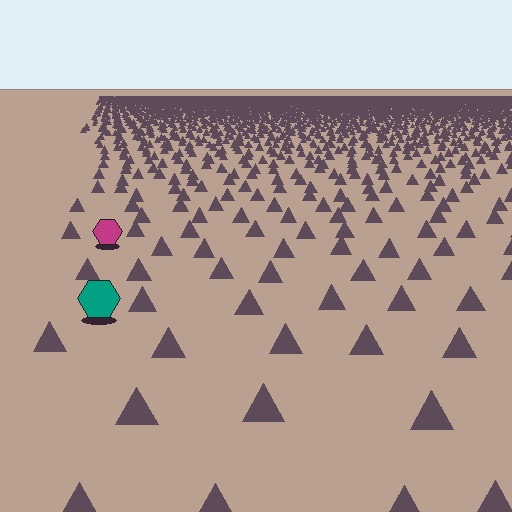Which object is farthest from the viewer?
The magenta hexagon is farthest from the viewer. It appears smaller and the ground texture around it is denser.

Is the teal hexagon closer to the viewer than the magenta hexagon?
Yes. The teal hexagon is closer — you can tell from the texture gradient: the ground texture is coarser near it.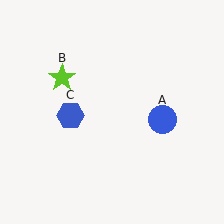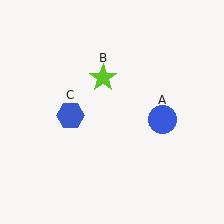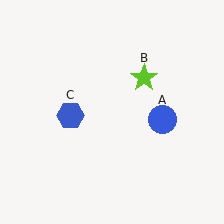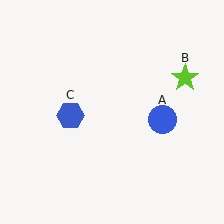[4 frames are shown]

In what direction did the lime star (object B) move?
The lime star (object B) moved right.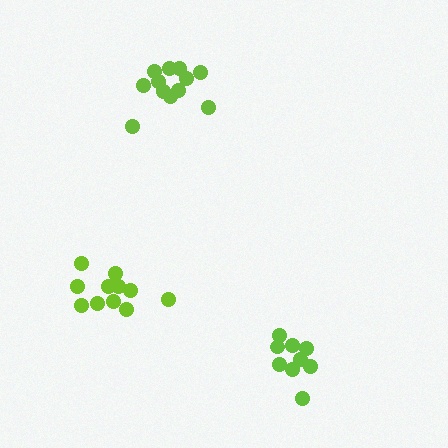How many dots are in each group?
Group 1: 12 dots, Group 2: 11 dots, Group 3: 9 dots (32 total).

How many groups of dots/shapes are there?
There are 3 groups.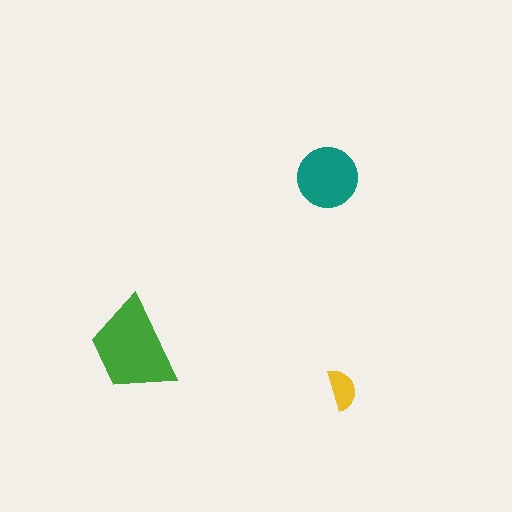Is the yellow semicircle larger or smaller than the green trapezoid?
Smaller.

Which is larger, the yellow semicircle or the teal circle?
The teal circle.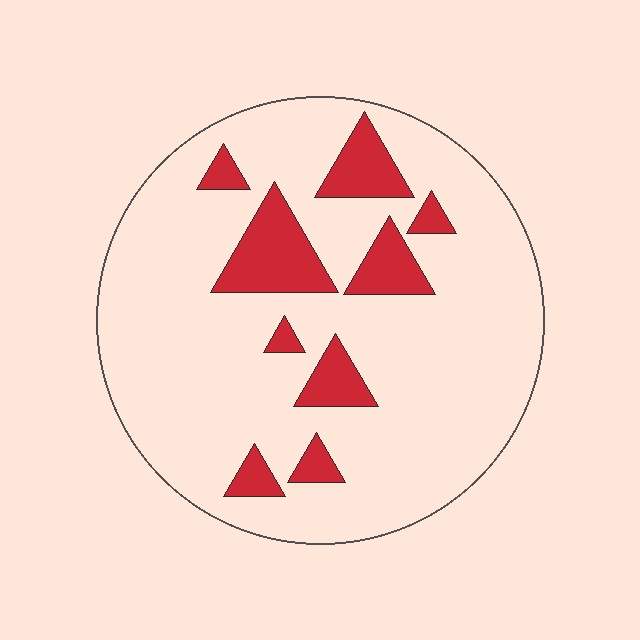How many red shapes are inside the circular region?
9.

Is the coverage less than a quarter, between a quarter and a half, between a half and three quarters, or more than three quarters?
Less than a quarter.